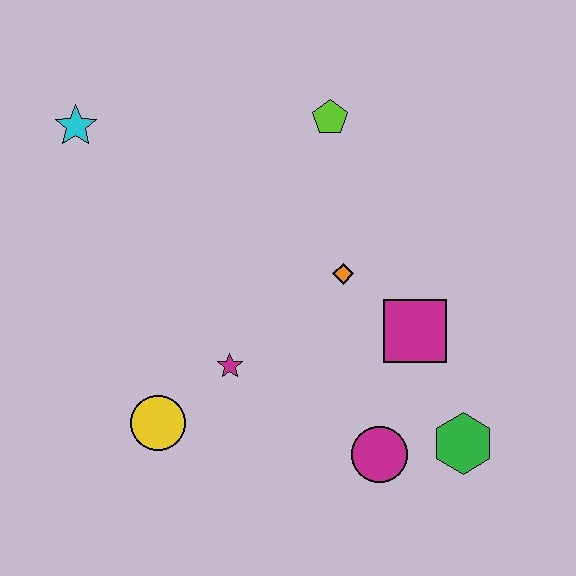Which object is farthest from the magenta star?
The cyan star is farthest from the magenta star.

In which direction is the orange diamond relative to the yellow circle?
The orange diamond is to the right of the yellow circle.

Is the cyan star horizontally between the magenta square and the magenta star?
No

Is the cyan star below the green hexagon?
No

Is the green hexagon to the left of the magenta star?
No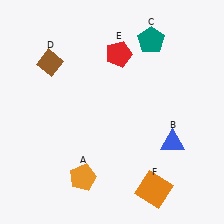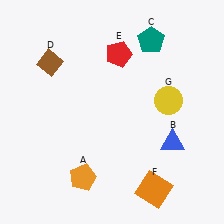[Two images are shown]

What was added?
A yellow circle (G) was added in Image 2.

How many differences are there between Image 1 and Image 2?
There is 1 difference between the two images.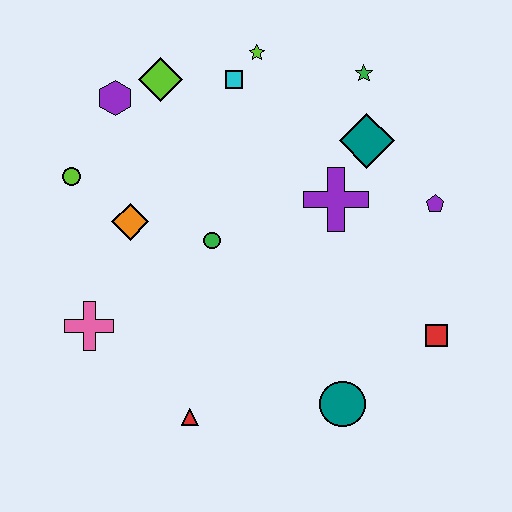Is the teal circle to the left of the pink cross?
No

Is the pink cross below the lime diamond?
Yes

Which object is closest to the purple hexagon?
The lime diamond is closest to the purple hexagon.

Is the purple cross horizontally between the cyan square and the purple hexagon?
No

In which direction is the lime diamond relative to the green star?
The lime diamond is to the left of the green star.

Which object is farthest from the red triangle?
The green star is farthest from the red triangle.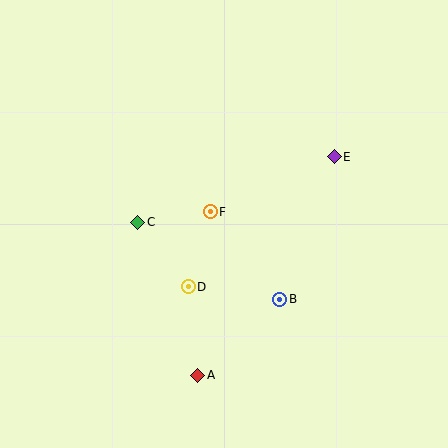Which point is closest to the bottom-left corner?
Point A is closest to the bottom-left corner.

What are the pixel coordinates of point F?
Point F is at (210, 212).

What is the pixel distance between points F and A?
The distance between F and A is 164 pixels.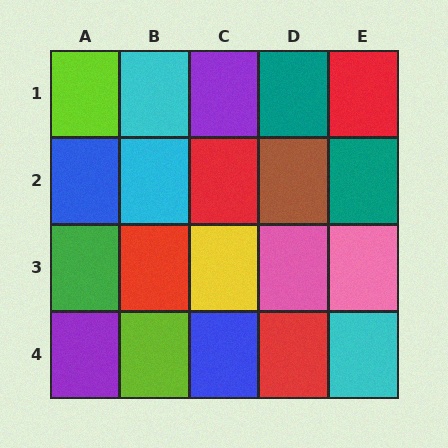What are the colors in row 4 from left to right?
Purple, lime, blue, red, cyan.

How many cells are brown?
1 cell is brown.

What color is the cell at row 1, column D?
Teal.